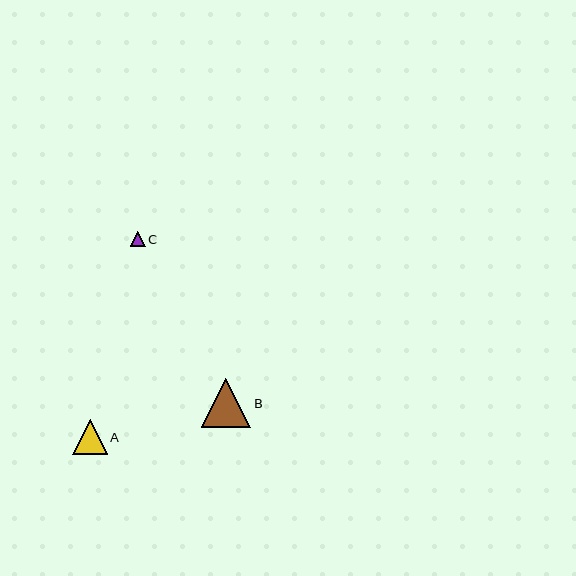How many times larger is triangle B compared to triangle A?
Triangle B is approximately 1.4 times the size of triangle A.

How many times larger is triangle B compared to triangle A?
Triangle B is approximately 1.4 times the size of triangle A.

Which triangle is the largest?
Triangle B is the largest with a size of approximately 50 pixels.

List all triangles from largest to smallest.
From largest to smallest: B, A, C.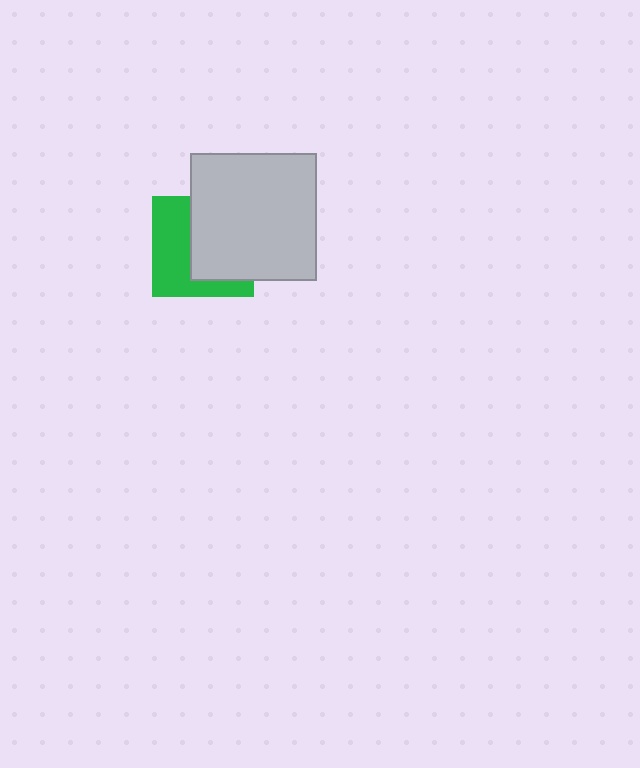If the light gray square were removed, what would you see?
You would see the complete green square.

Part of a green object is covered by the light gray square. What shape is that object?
It is a square.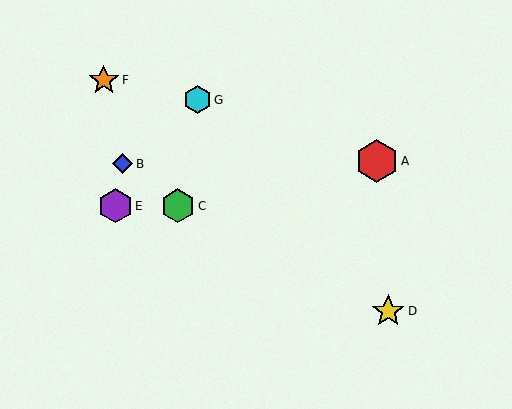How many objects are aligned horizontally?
2 objects (C, E) are aligned horizontally.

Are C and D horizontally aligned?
No, C is at y≈206 and D is at y≈311.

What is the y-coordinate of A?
Object A is at y≈161.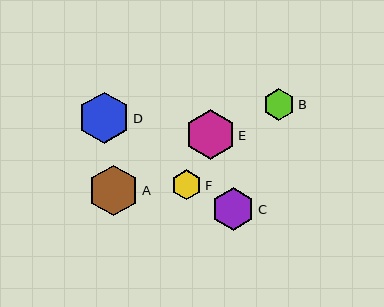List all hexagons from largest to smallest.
From largest to smallest: D, A, E, C, B, F.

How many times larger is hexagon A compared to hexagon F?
Hexagon A is approximately 1.7 times the size of hexagon F.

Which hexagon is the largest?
Hexagon D is the largest with a size of approximately 51 pixels.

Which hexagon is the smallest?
Hexagon F is the smallest with a size of approximately 30 pixels.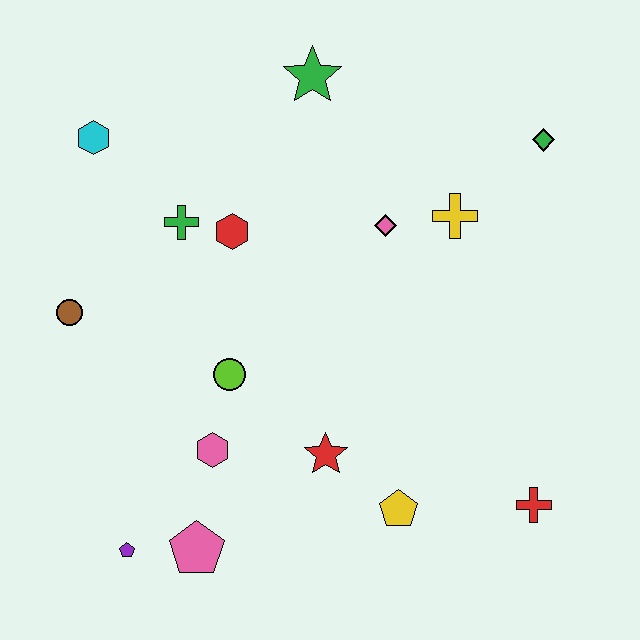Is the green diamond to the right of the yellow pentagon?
Yes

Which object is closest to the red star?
The yellow pentagon is closest to the red star.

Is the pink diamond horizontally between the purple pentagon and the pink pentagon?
No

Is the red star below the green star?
Yes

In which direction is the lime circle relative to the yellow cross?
The lime circle is to the left of the yellow cross.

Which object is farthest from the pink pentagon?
The green diamond is farthest from the pink pentagon.